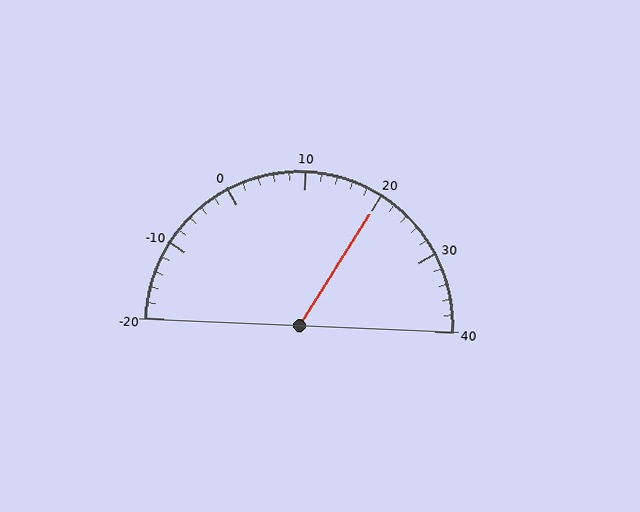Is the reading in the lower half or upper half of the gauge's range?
The reading is in the upper half of the range (-20 to 40).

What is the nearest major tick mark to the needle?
The nearest major tick mark is 20.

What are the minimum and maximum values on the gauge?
The gauge ranges from -20 to 40.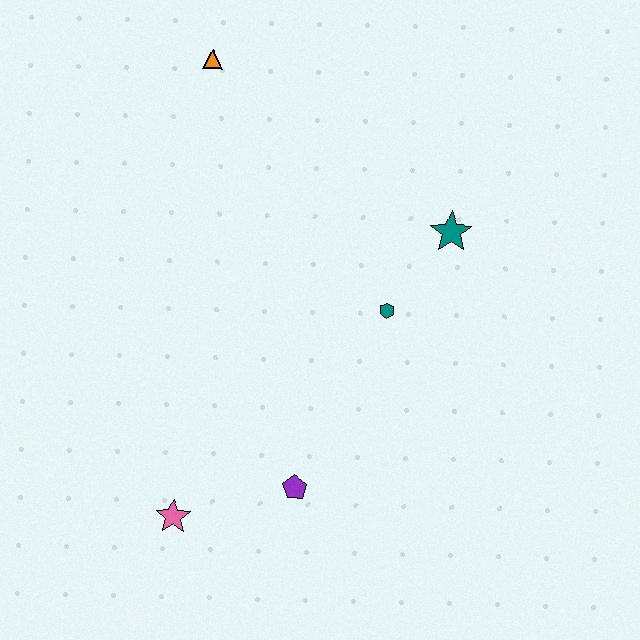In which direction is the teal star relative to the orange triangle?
The teal star is to the right of the orange triangle.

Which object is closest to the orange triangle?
The teal star is closest to the orange triangle.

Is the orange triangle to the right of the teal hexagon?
No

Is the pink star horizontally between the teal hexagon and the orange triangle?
No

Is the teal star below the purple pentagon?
No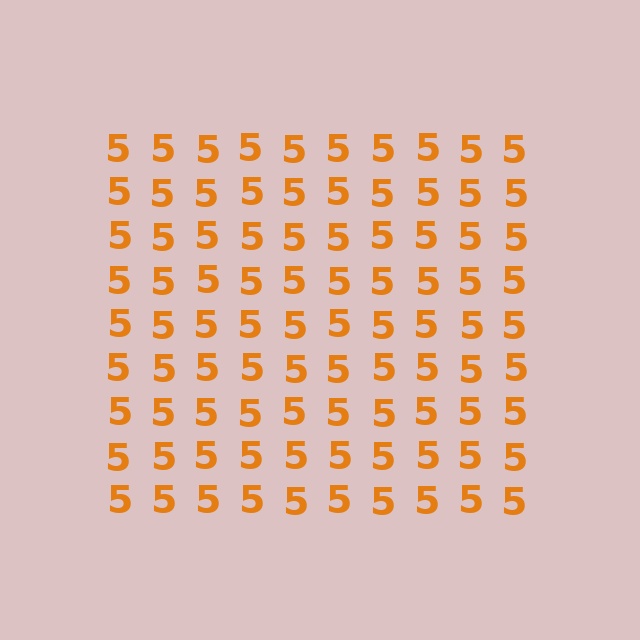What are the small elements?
The small elements are digit 5's.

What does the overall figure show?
The overall figure shows a square.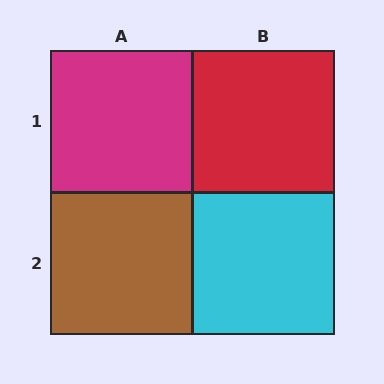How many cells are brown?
1 cell is brown.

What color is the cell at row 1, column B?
Red.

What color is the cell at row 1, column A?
Magenta.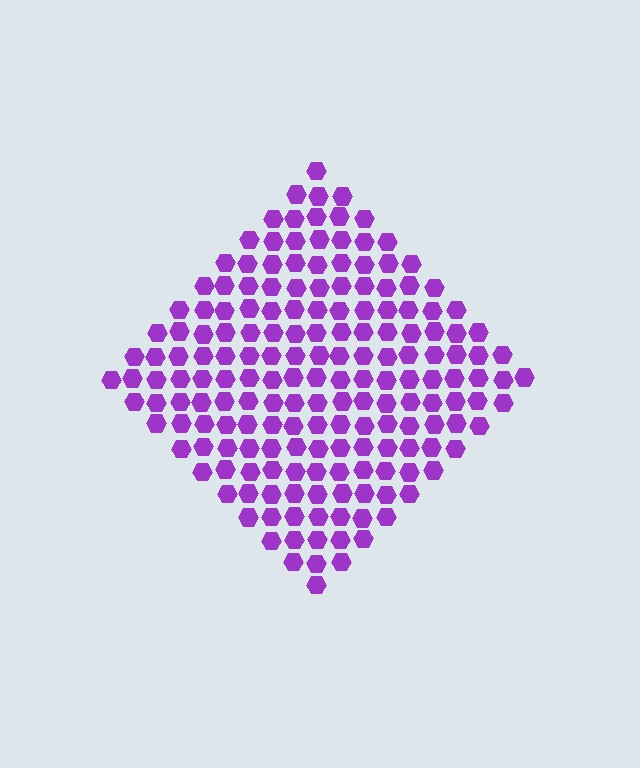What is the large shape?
The large shape is a diamond.